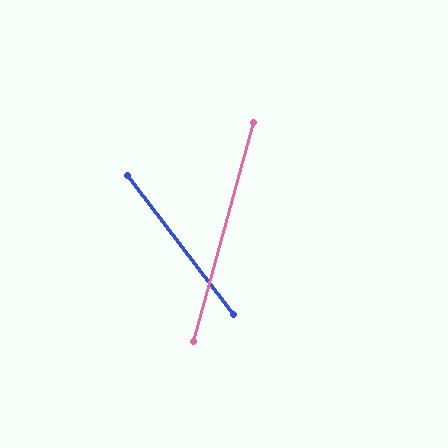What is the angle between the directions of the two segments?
Approximately 53 degrees.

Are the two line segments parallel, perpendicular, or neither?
Neither parallel nor perpendicular — they differ by about 53°.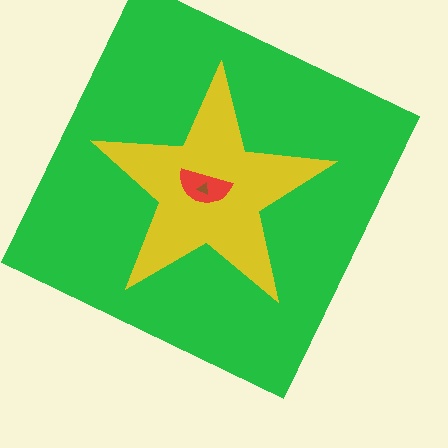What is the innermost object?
The brown triangle.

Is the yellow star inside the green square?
Yes.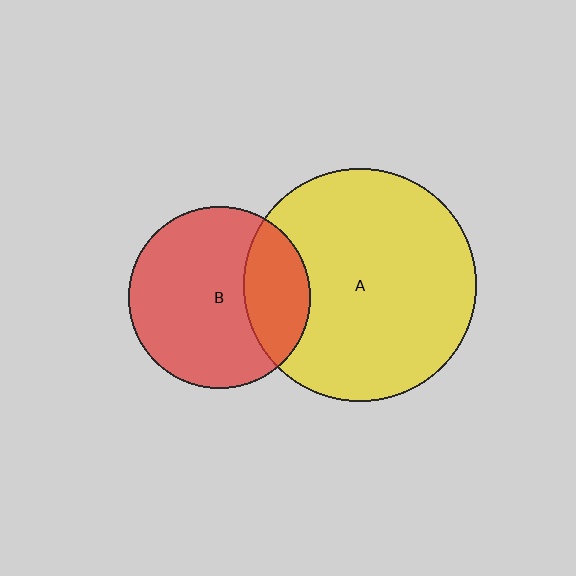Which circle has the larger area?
Circle A (yellow).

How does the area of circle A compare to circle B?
Approximately 1.6 times.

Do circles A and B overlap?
Yes.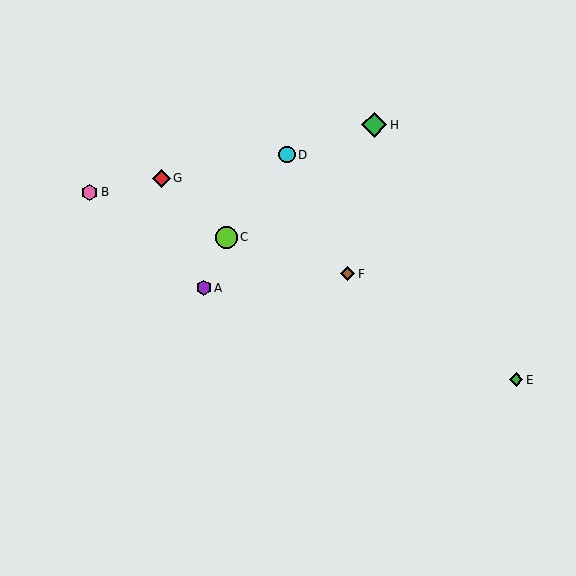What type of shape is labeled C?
Shape C is a lime circle.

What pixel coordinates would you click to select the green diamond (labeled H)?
Click at (374, 125) to select the green diamond H.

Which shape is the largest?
The green diamond (labeled H) is the largest.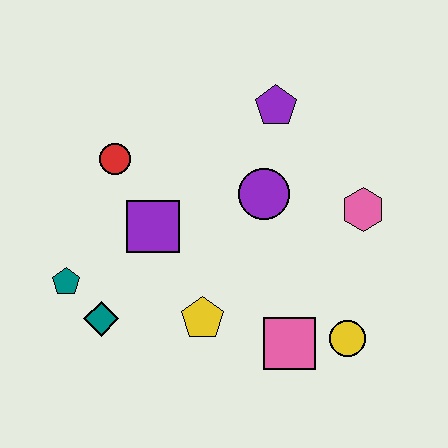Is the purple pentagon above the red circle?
Yes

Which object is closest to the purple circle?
The purple pentagon is closest to the purple circle.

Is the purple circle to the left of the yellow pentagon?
No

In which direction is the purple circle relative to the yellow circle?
The purple circle is above the yellow circle.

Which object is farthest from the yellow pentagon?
The purple pentagon is farthest from the yellow pentagon.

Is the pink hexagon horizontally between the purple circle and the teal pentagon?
No